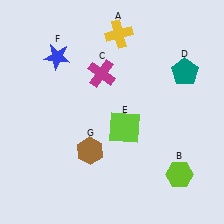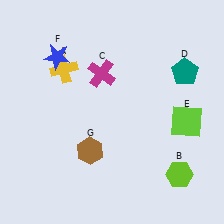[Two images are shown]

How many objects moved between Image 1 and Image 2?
2 objects moved between the two images.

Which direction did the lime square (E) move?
The lime square (E) moved right.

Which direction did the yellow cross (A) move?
The yellow cross (A) moved left.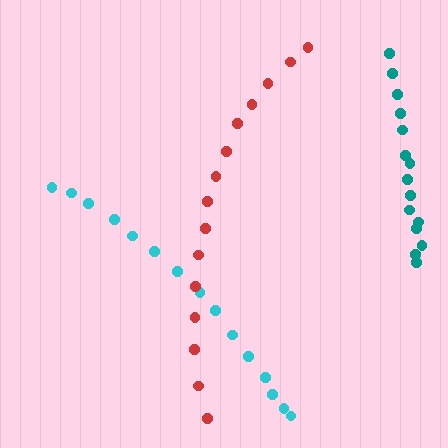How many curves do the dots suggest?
There are 3 distinct paths.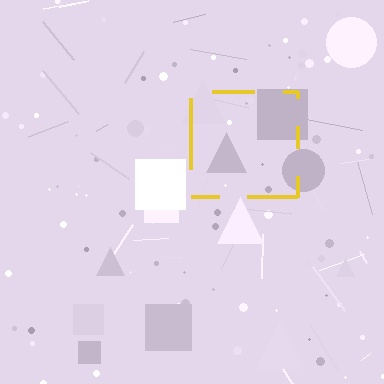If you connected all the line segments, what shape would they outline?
They would outline a square.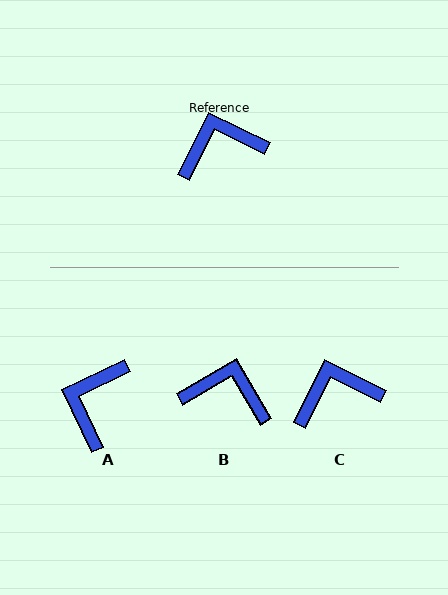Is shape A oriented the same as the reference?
No, it is off by about 51 degrees.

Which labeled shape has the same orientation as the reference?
C.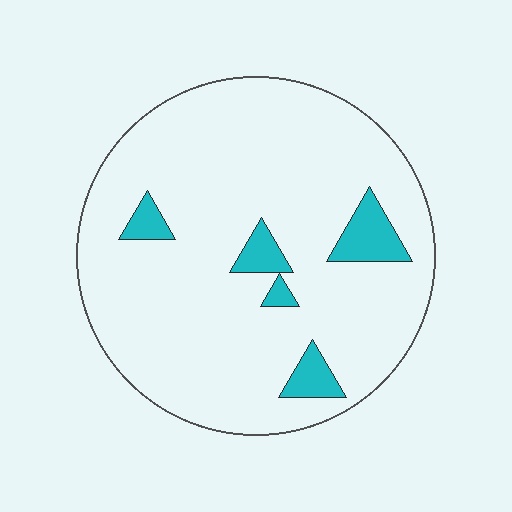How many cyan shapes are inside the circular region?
5.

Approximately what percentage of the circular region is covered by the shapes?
Approximately 10%.